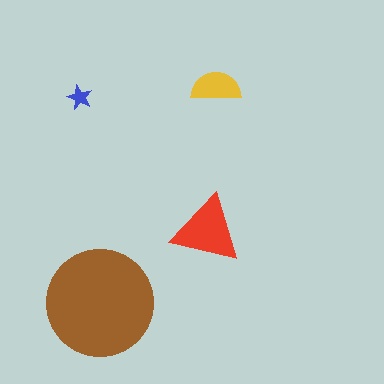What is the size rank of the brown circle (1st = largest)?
1st.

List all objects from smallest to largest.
The blue star, the yellow semicircle, the red triangle, the brown circle.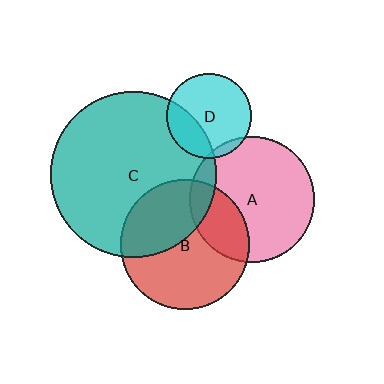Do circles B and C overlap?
Yes.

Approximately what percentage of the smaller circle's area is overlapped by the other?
Approximately 40%.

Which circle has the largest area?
Circle C (teal).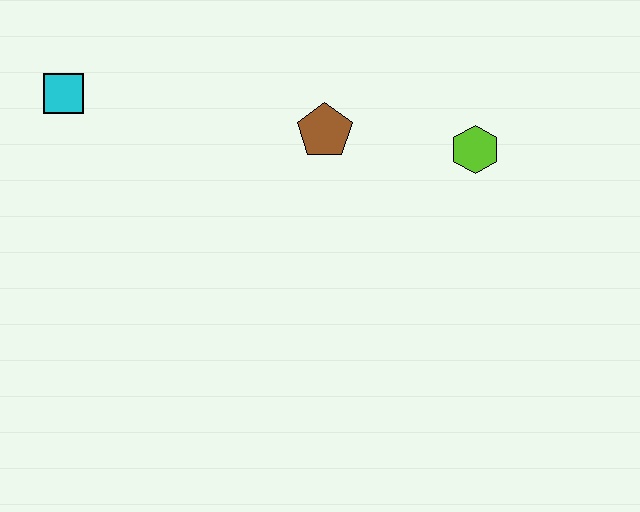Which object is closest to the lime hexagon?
The brown pentagon is closest to the lime hexagon.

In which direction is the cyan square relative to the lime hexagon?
The cyan square is to the left of the lime hexagon.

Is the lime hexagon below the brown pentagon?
Yes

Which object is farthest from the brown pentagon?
The cyan square is farthest from the brown pentagon.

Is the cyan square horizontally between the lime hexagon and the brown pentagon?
No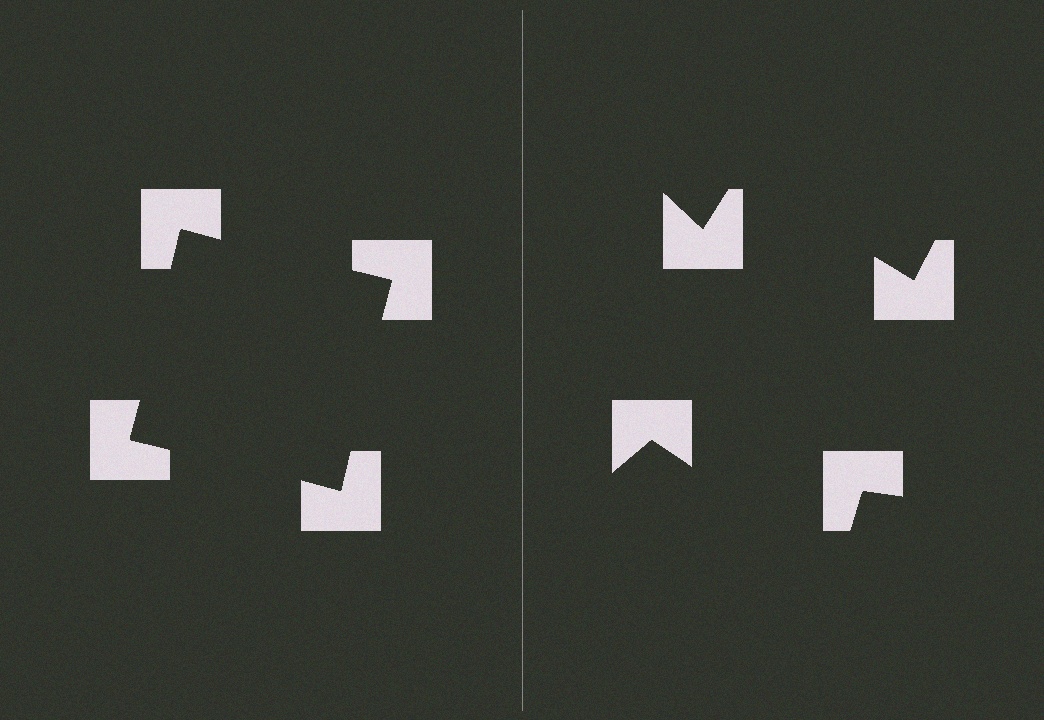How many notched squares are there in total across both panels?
8 — 4 on each side.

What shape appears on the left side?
An illusory square.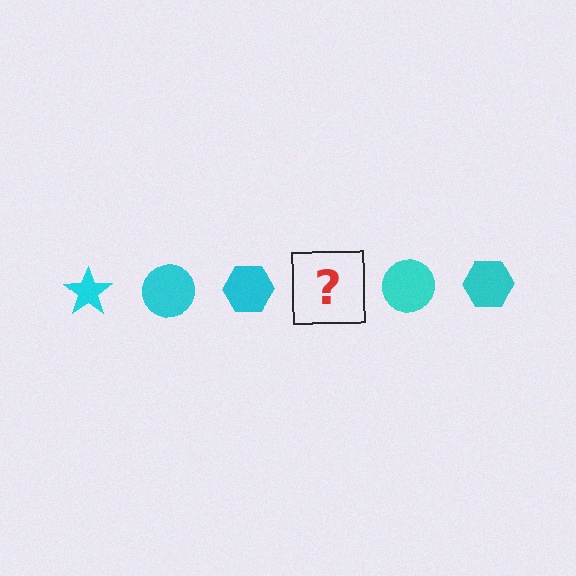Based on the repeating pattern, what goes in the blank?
The blank should be a cyan star.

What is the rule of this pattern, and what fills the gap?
The rule is that the pattern cycles through star, circle, hexagon shapes in cyan. The gap should be filled with a cyan star.